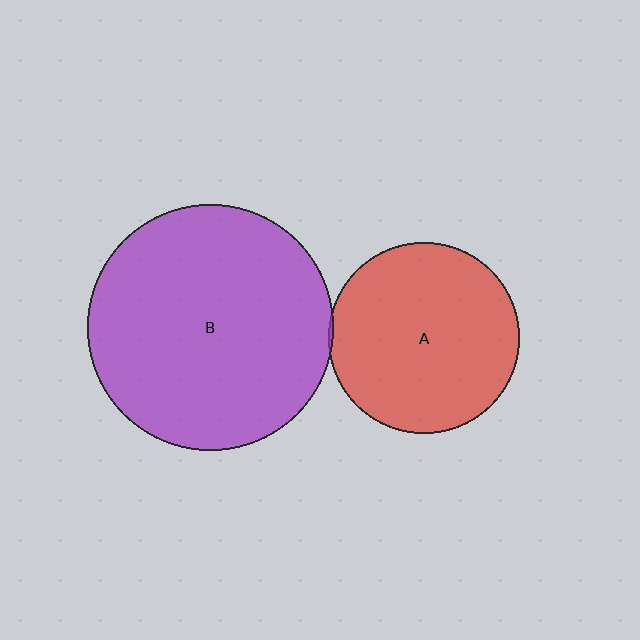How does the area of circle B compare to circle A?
Approximately 1.7 times.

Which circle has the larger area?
Circle B (purple).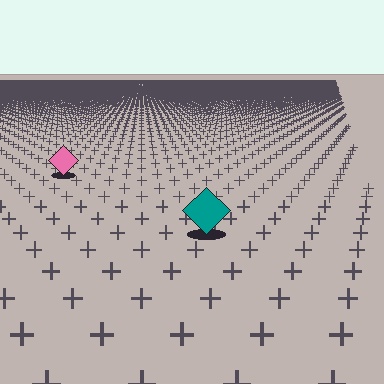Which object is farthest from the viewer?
The pink diamond is farthest from the viewer. It appears smaller and the ground texture around it is denser.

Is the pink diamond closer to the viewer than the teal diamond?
No. The teal diamond is closer — you can tell from the texture gradient: the ground texture is coarser near it.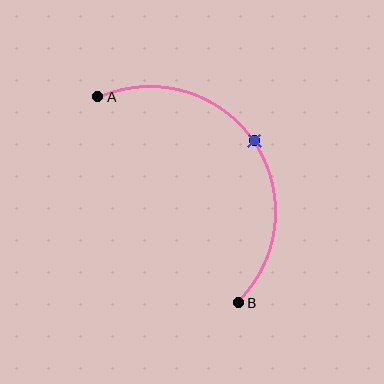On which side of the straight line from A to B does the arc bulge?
The arc bulges above and to the right of the straight line connecting A and B.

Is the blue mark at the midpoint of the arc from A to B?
Yes. The blue mark lies on the arc at equal arc-length from both A and B — it is the arc midpoint.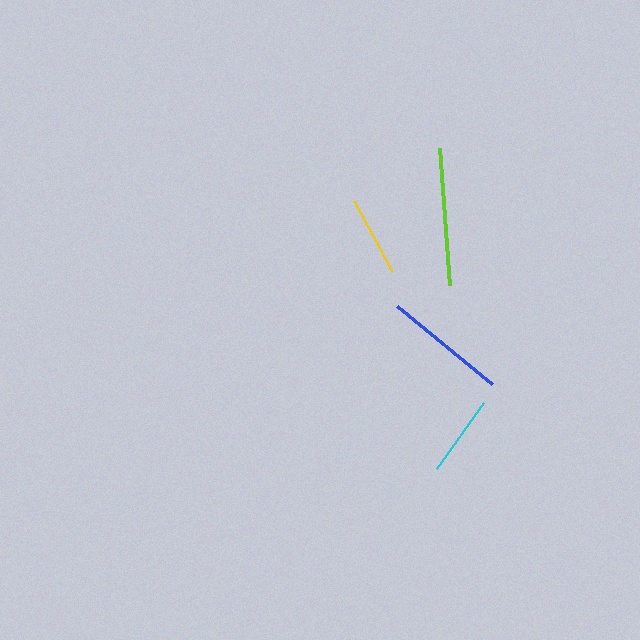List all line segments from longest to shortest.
From longest to shortest: lime, blue, cyan, yellow.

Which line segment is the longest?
The lime line is the longest at approximately 137 pixels.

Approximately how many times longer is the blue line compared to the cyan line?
The blue line is approximately 1.5 times the length of the cyan line.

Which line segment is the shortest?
The yellow line is the shortest at approximately 79 pixels.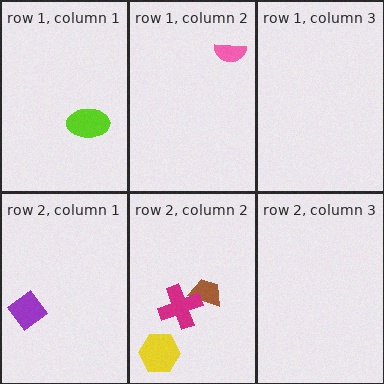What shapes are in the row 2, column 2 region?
The yellow hexagon, the brown trapezoid, the magenta cross.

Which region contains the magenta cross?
The row 2, column 2 region.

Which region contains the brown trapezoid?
The row 2, column 2 region.